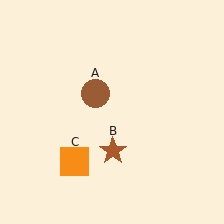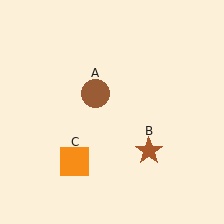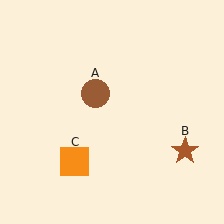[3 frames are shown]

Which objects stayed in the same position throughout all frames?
Brown circle (object A) and orange square (object C) remained stationary.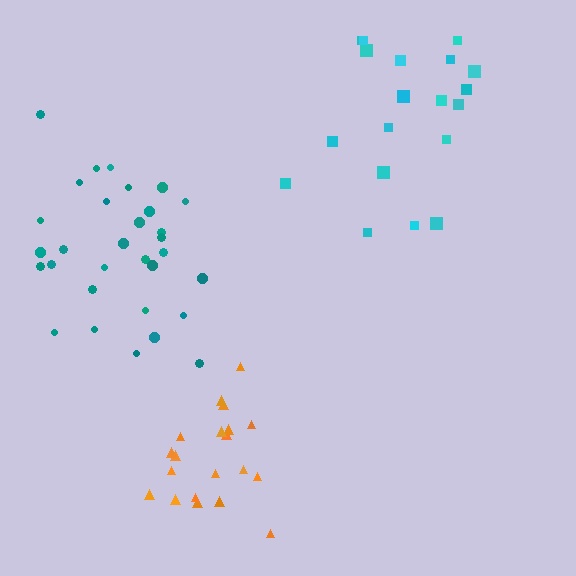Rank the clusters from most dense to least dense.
orange, teal, cyan.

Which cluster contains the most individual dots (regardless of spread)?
Teal (31).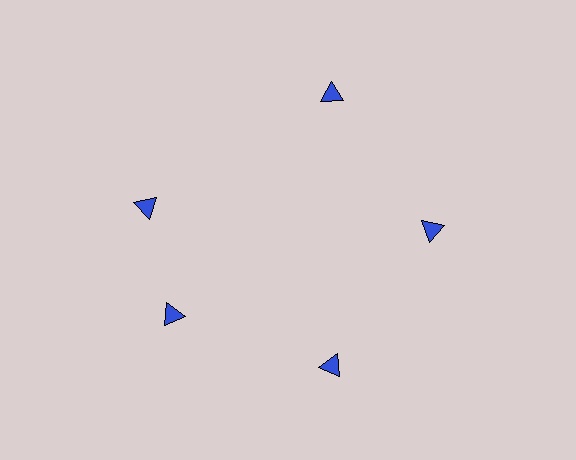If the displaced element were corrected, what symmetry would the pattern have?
It would have 5-fold rotational symmetry — the pattern would map onto itself every 72 degrees.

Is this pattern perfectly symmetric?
No. The 5 blue triangles are arranged in a ring, but one element near the 10 o'clock position is rotated out of alignment along the ring, breaking the 5-fold rotational symmetry.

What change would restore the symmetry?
The symmetry would be restored by rotating it back into even spacing with its neighbors so that all 5 triangles sit at equal angles and equal distance from the center.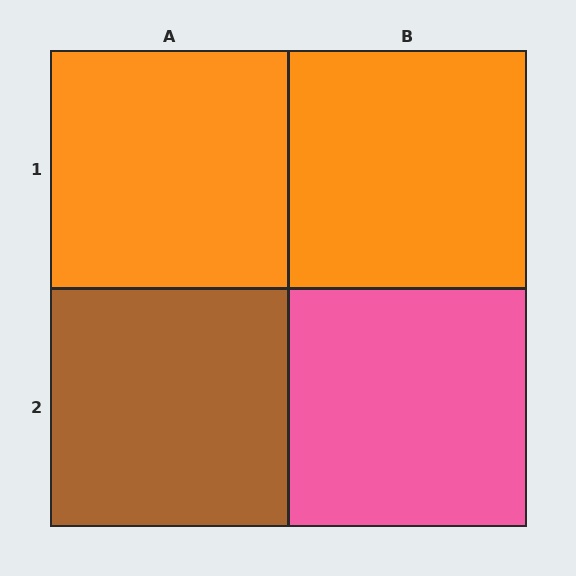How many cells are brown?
1 cell is brown.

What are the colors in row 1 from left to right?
Orange, orange.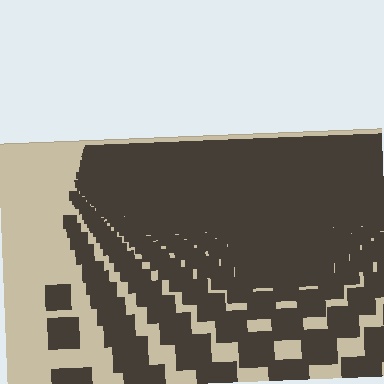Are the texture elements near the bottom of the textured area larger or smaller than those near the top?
Larger. Near the bottom, elements are closer to the viewer and appear at a bigger on-screen size.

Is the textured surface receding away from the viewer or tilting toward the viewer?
The surface is receding away from the viewer. Texture elements get smaller and denser toward the top.